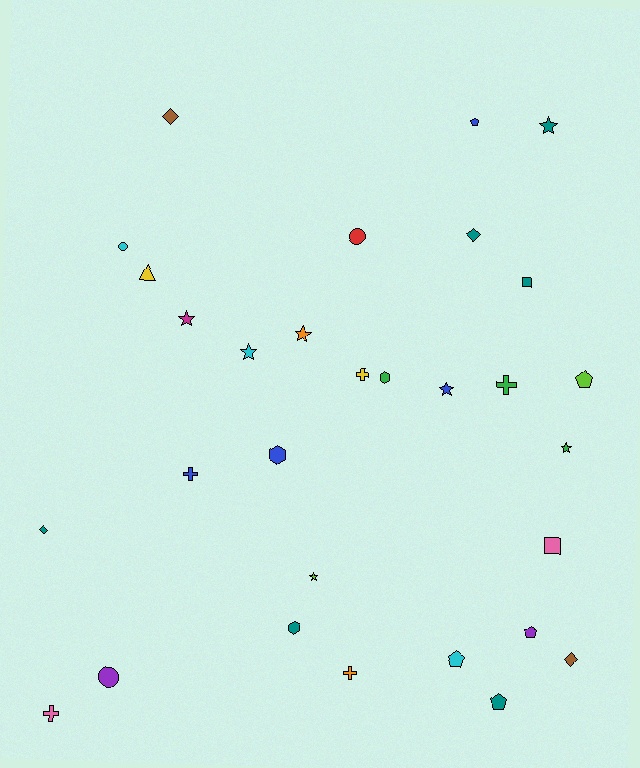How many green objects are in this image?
There are 3 green objects.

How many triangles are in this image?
There is 1 triangle.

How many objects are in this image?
There are 30 objects.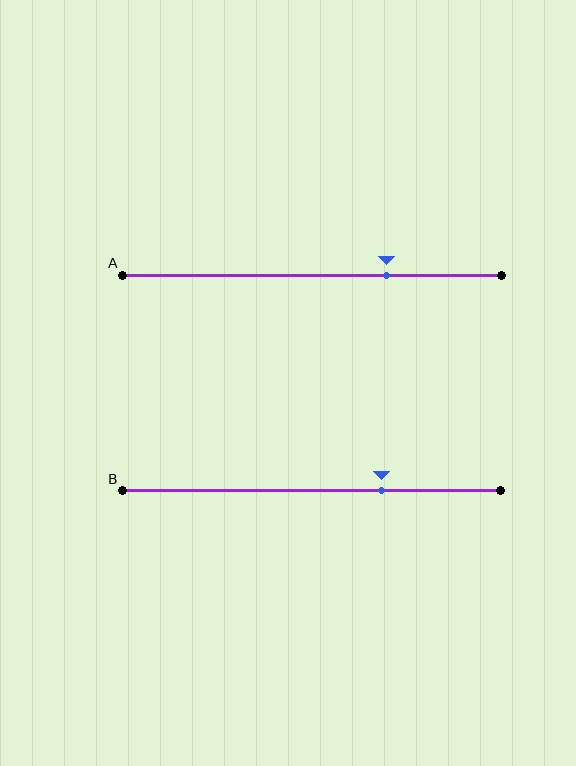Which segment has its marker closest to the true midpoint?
Segment B has its marker closest to the true midpoint.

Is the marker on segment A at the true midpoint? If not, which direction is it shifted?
No, the marker on segment A is shifted to the right by about 20% of the segment length.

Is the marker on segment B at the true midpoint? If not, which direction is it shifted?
No, the marker on segment B is shifted to the right by about 18% of the segment length.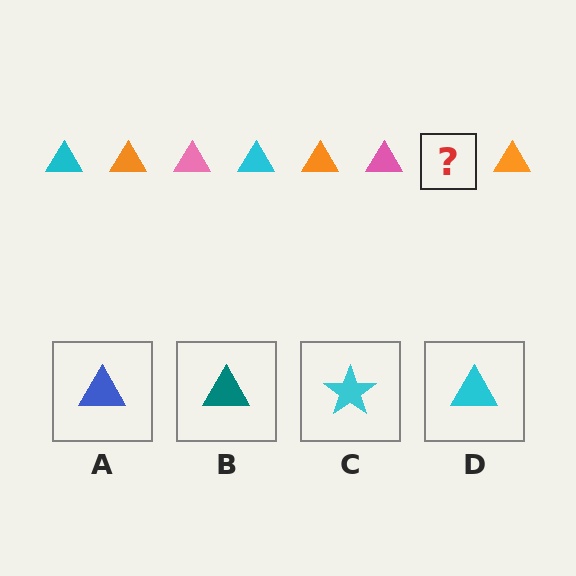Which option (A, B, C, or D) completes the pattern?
D.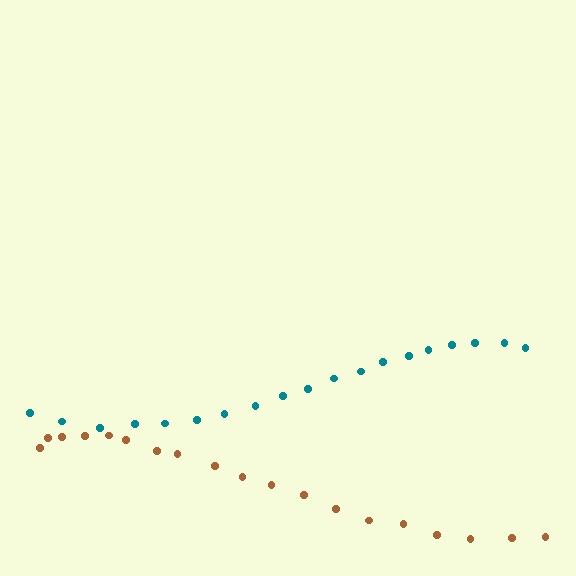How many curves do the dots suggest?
There are 2 distinct paths.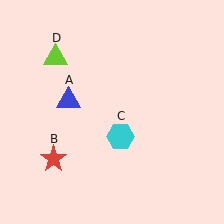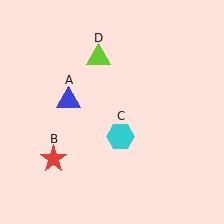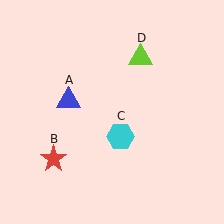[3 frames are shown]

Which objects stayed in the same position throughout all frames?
Blue triangle (object A) and red star (object B) and cyan hexagon (object C) remained stationary.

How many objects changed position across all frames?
1 object changed position: lime triangle (object D).